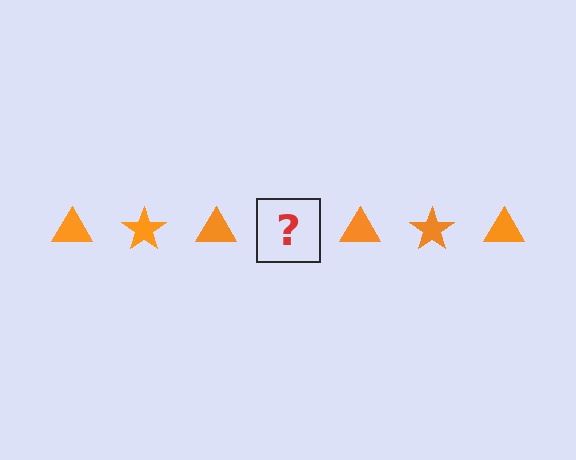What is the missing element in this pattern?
The missing element is an orange star.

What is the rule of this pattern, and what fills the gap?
The rule is that the pattern cycles through triangle, star shapes in orange. The gap should be filled with an orange star.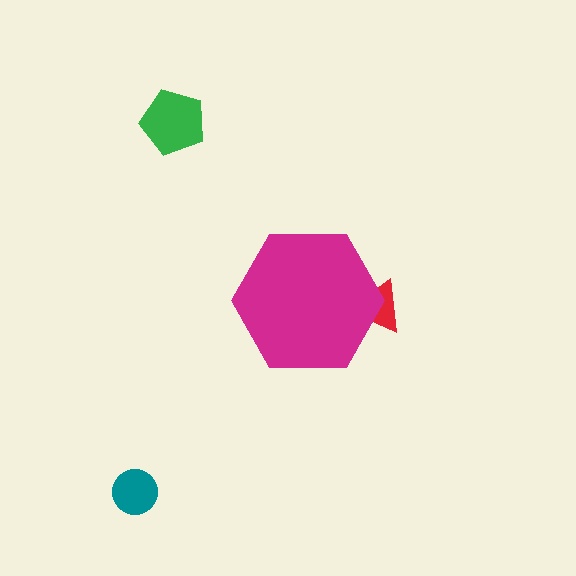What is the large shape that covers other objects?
A magenta hexagon.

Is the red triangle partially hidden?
Yes, the red triangle is partially hidden behind the magenta hexagon.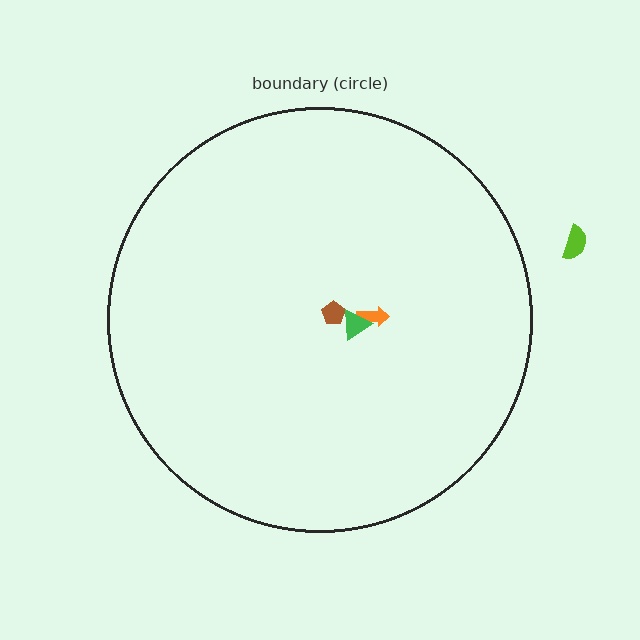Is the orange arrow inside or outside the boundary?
Inside.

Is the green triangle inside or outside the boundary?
Inside.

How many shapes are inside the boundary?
3 inside, 1 outside.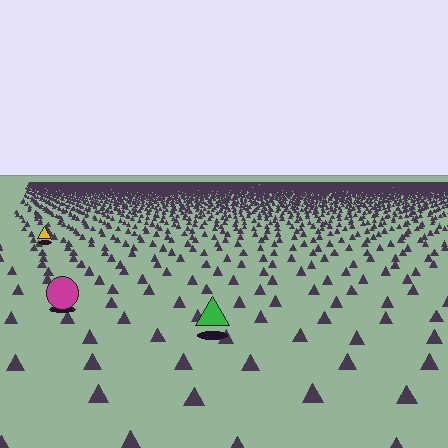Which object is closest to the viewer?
The green triangle is closest. The texture marks near it are larger and more spread out.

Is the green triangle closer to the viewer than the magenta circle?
Yes. The green triangle is closer — you can tell from the texture gradient: the ground texture is coarser near it.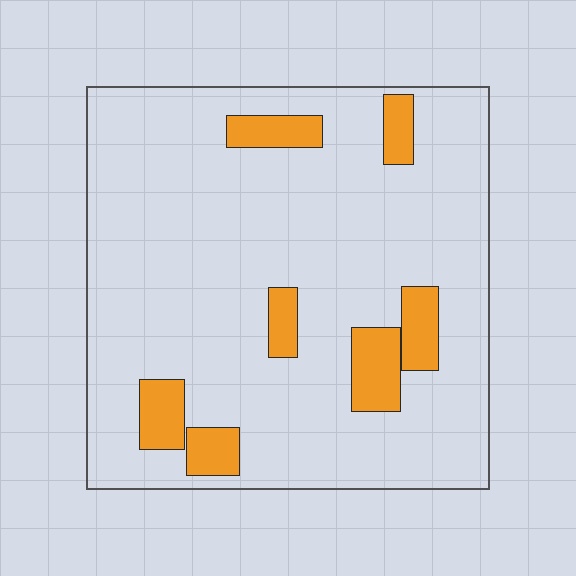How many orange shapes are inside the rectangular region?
7.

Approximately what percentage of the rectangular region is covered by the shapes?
Approximately 15%.